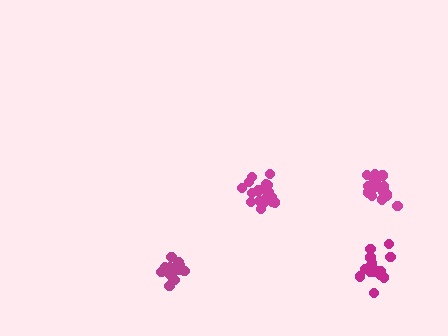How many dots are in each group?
Group 1: 16 dots, Group 2: 20 dots, Group 3: 17 dots, Group 4: 19 dots (72 total).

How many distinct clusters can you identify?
There are 4 distinct clusters.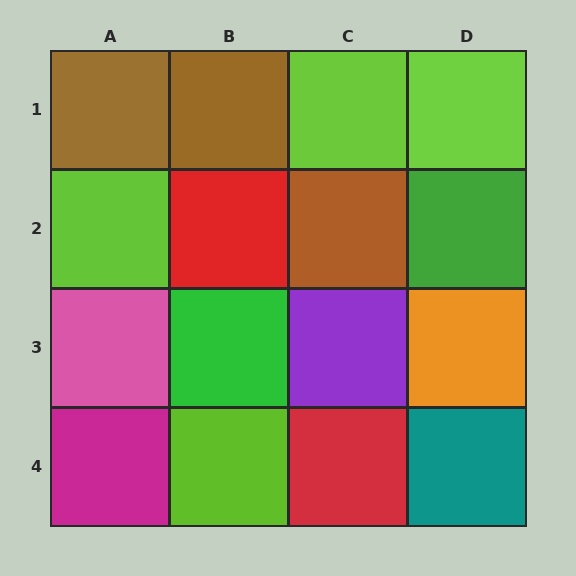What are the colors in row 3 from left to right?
Pink, green, purple, orange.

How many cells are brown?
3 cells are brown.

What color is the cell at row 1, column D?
Lime.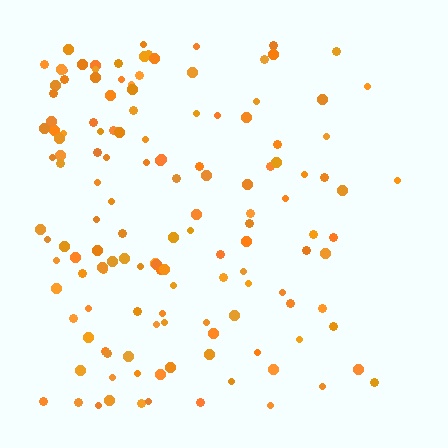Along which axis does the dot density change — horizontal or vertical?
Horizontal.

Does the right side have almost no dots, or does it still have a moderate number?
Still a moderate number, just noticeably fewer than the left.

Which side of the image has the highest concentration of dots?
The left.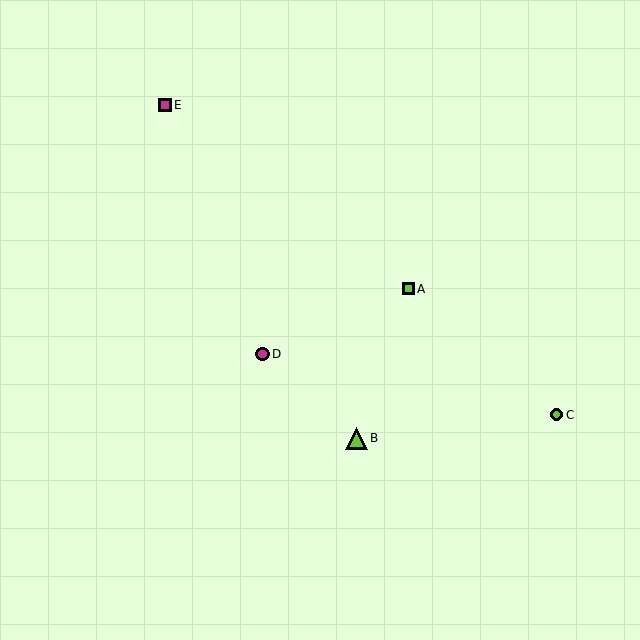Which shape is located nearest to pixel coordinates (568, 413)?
The lime circle (labeled C) at (556, 415) is nearest to that location.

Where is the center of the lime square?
The center of the lime square is at (408, 289).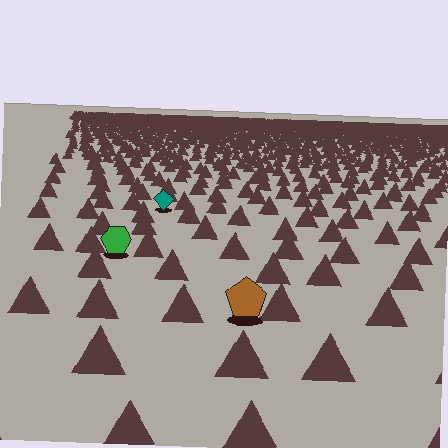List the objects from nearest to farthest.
From nearest to farthest: the brown pentagon, the green hexagon, the teal diamond.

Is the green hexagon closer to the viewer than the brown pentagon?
No. The brown pentagon is closer — you can tell from the texture gradient: the ground texture is coarser near it.